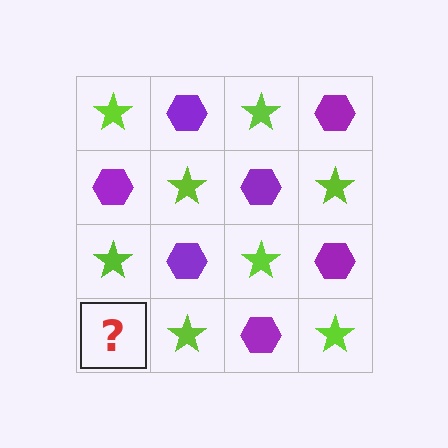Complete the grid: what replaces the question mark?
The question mark should be replaced with a purple hexagon.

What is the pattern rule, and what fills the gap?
The rule is that it alternates lime star and purple hexagon in a checkerboard pattern. The gap should be filled with a purple hexagon.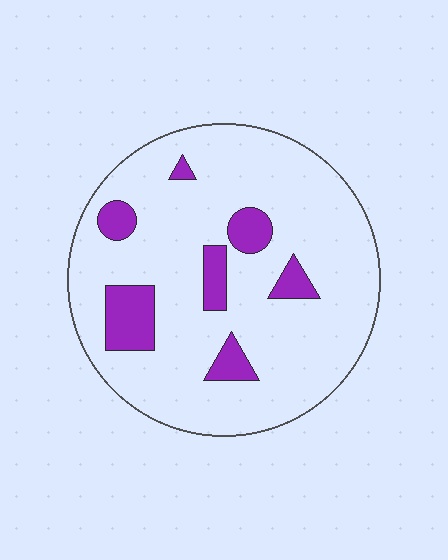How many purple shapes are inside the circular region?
7.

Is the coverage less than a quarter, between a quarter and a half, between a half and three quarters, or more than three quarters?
Less than a quarter.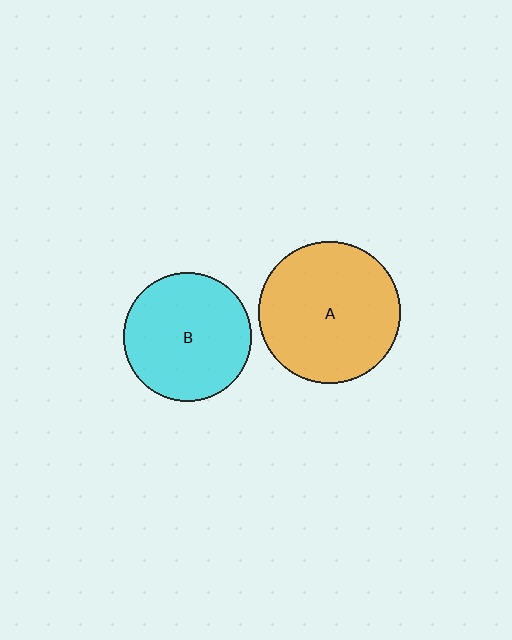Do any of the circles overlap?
No, none of the circles overlap.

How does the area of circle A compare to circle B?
Approximately 1.2 times.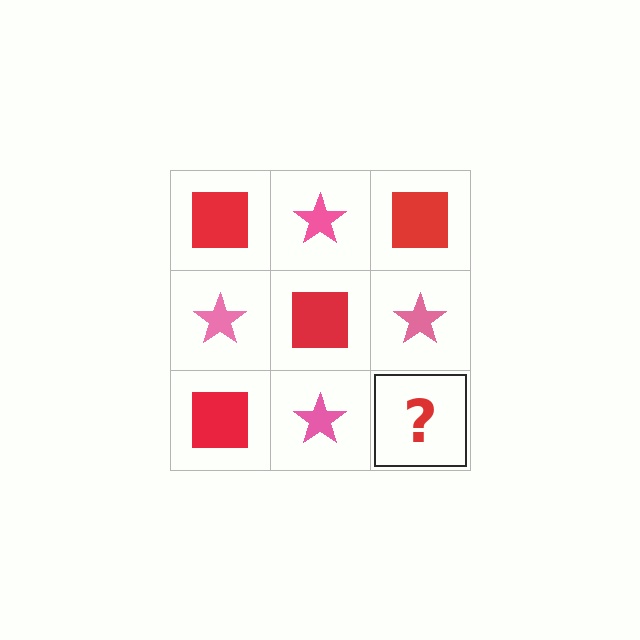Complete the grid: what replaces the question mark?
The question mark should be replaced with a red square.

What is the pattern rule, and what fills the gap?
The rule is that it alternates red square and pink star in a checkerboard pattern. The gap should be filled with a red square.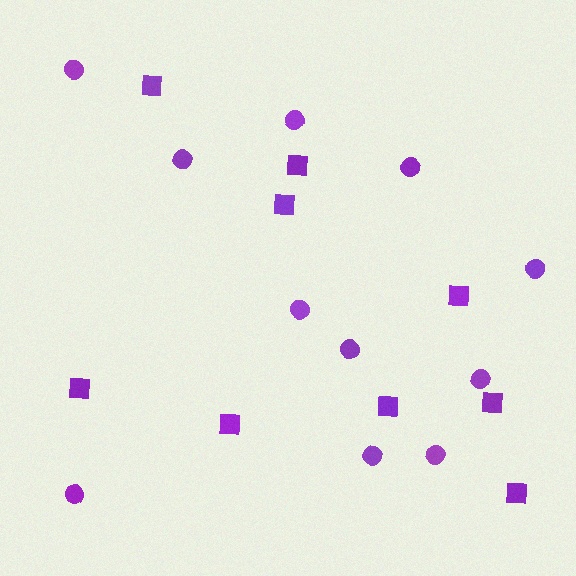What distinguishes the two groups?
There are 2 groups: one group of circles (11) and one group of squares (9).